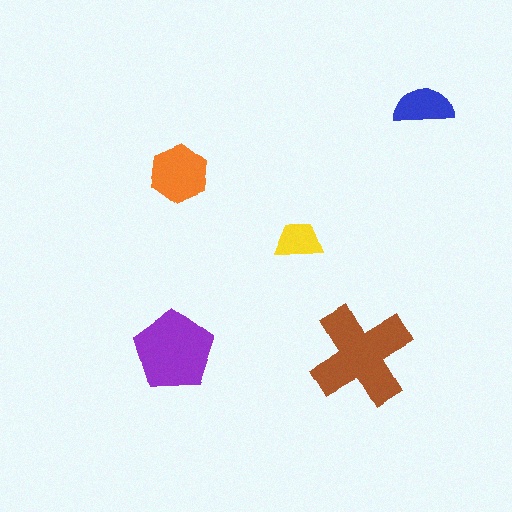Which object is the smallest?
The yellow trapezoid.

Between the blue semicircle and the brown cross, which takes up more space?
The brown cross.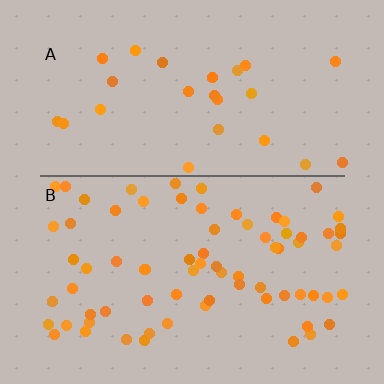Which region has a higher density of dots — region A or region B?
B (the bottom).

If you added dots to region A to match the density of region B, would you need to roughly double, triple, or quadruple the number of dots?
Approximately triple.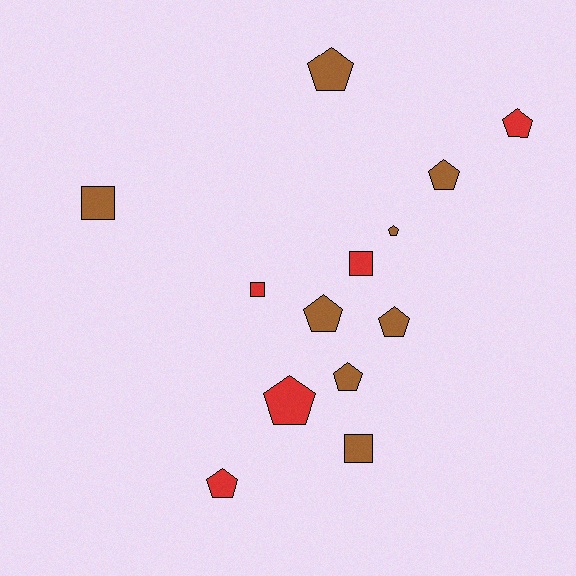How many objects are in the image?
There are 13 objects.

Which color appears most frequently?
Brown, with 8 objects.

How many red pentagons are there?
There are 3 red pentagons.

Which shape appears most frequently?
Pentagon, with 9 objects.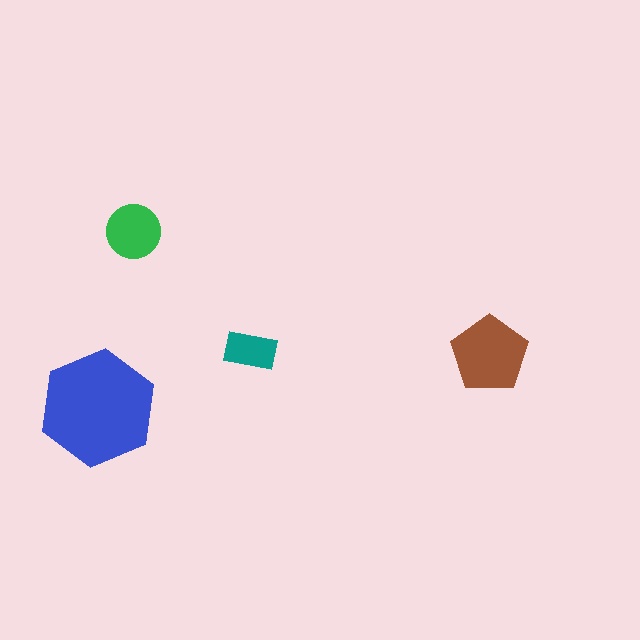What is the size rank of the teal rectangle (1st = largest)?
4th.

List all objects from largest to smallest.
The blue hexagon, the brown pentagon, the green circle, the teal rectangle.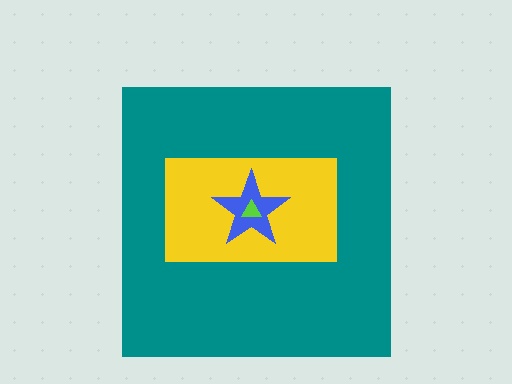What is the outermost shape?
The teal square.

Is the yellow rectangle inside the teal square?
Yes.